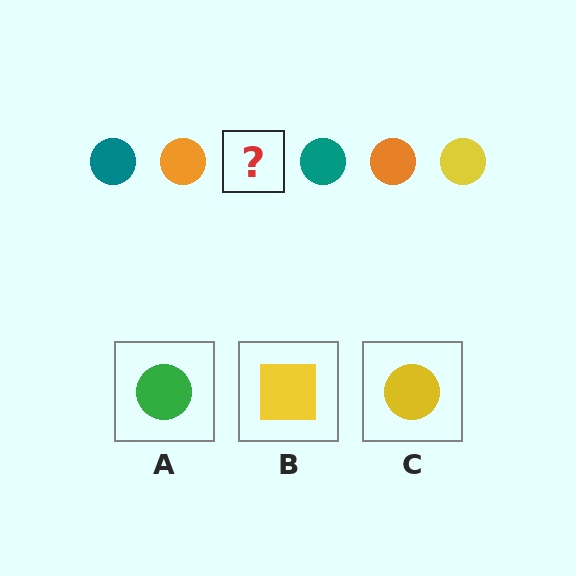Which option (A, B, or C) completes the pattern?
C.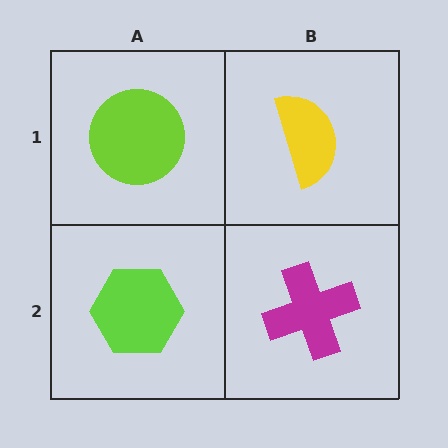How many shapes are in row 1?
2 shapes.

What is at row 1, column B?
A yellow semicircle.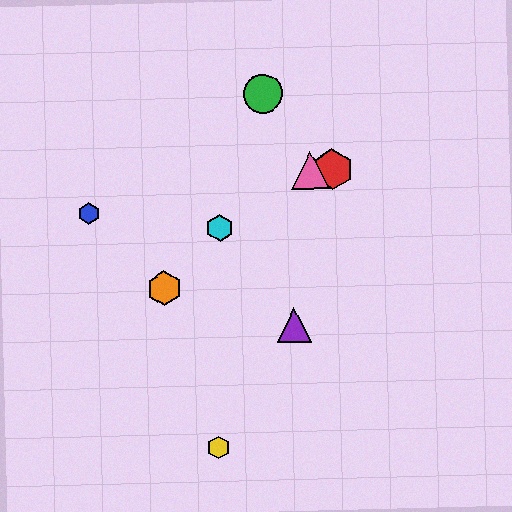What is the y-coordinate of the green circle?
The green circle is at y≈94.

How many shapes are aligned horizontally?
2 shapes (the red hexagon, the pink triangle) are aligned horizontally.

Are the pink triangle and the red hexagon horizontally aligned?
Yes, both are at y≈170.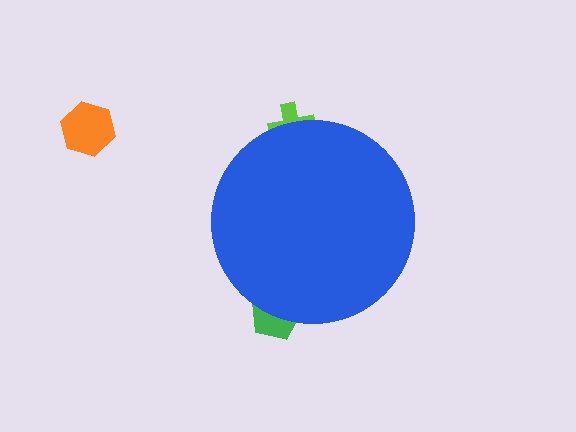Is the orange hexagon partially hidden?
No, the orange hexagon is fully visible.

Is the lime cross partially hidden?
Yes, the lime cross is partially hidden behind the blue circle.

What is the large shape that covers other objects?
A blue circle.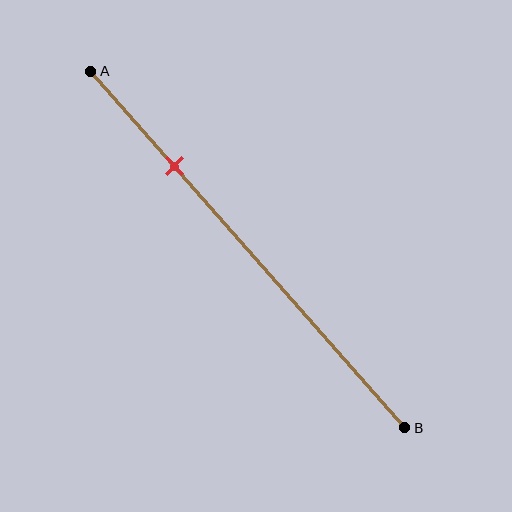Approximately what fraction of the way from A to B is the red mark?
The red mark is approximately 25% of the way from A to B.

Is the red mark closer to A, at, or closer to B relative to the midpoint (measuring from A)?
The red mark is closer to point A than the midpoint of segment AB.